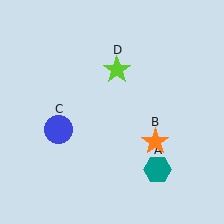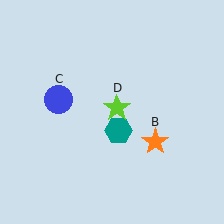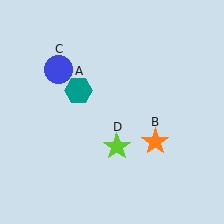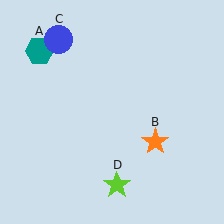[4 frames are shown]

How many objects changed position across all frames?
3 objects changed position: teal hexagon (object A), blue circle (object C), lime star (object D).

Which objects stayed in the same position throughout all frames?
Orange star (object B) remained stationary.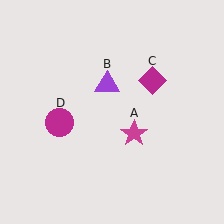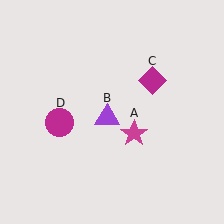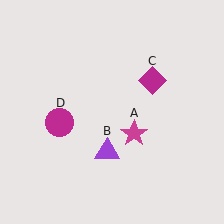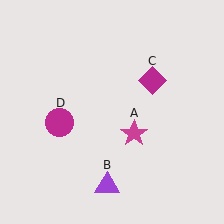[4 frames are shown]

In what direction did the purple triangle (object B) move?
The purple triangle (object B) moved down.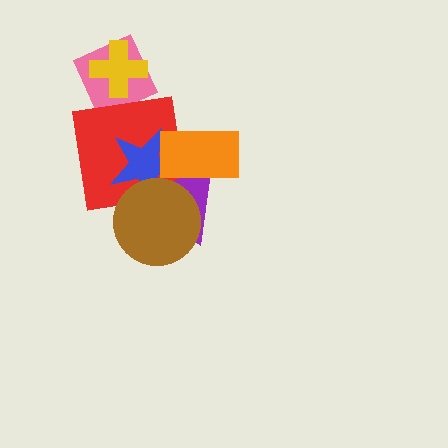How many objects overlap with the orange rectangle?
3 objects overlap with the orange rectangle.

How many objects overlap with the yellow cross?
1 object overlaps with the yellow cross.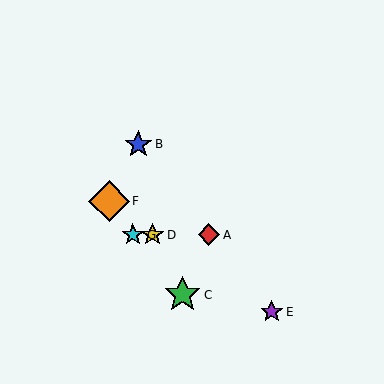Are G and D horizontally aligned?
Yes, both are at y≈235.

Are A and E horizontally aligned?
No, A is at y≈235 and E is at y≈312.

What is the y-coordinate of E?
Object E is at y≈312.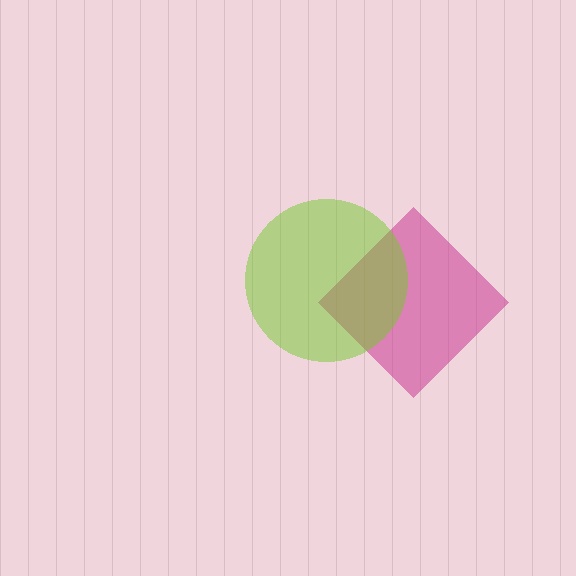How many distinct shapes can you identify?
There are 2 distinct shapes: a magenta diamond, a lime circle.